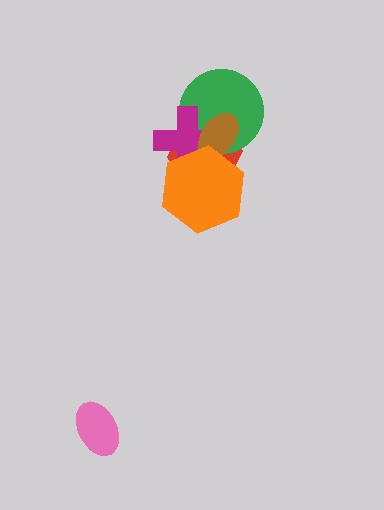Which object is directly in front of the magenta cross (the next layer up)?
The brown ellipse is directly in front of the magenta cross.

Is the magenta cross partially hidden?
Yes, it is partially covered by another shape.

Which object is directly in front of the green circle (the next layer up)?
The magenta cross is directly in front of the green circle.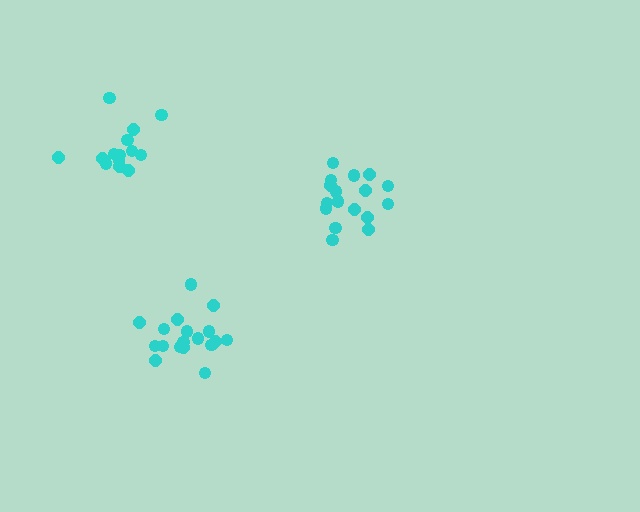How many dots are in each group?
Group 1: 17 dots, Group 2: 18 dots, Group 3: 14 dots (49 total).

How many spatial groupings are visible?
There are 3 spatial groupings.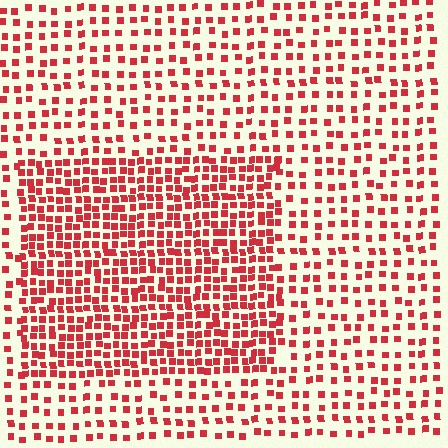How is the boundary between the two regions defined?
The boundary is defined by a change in element density (approximately 2.0x ratio). All elements are the same color, size, and shape.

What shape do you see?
I see a rectangle.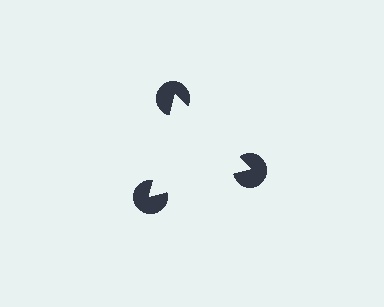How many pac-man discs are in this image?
There are 3 — one at each vertex of the illusory triangle.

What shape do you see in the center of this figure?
An illusory triangle — its edges are inferred from the aligned wedge cuts in the pac-man discs, not physically drawn.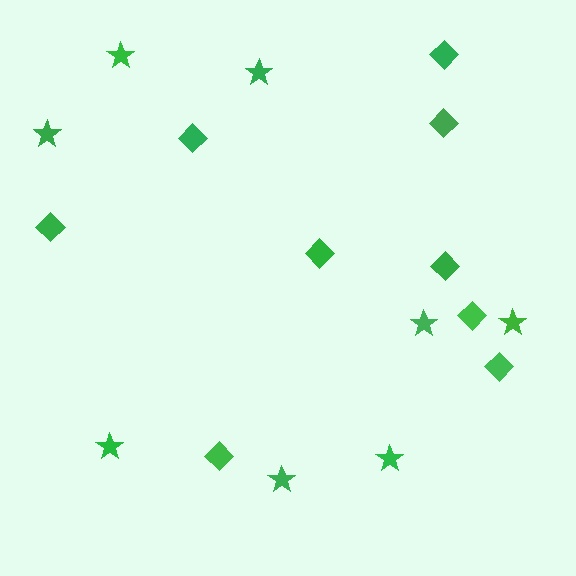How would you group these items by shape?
There are 2 groups: one group of diamonds (9) and one group of stars (8).